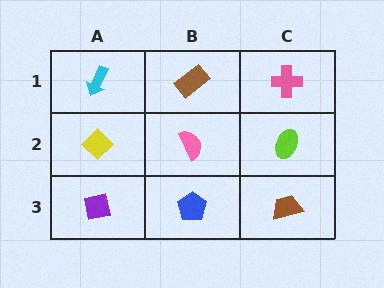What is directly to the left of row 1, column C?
A brown rectangle.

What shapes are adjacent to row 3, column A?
A yellow diamond (row 2, column A), a blue pentagon (row 3, column B).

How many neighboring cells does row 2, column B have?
4.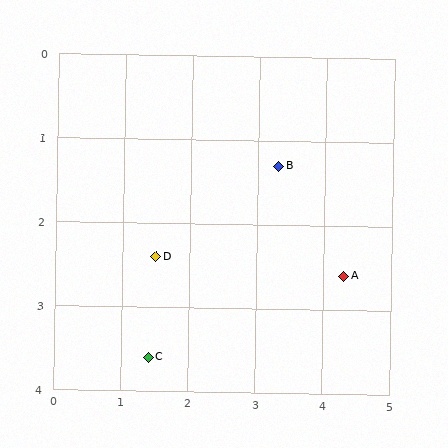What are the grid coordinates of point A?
Point A is at approximately (4.3, 2.6).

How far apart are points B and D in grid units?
Points B and D are about 2.1 grid units apart.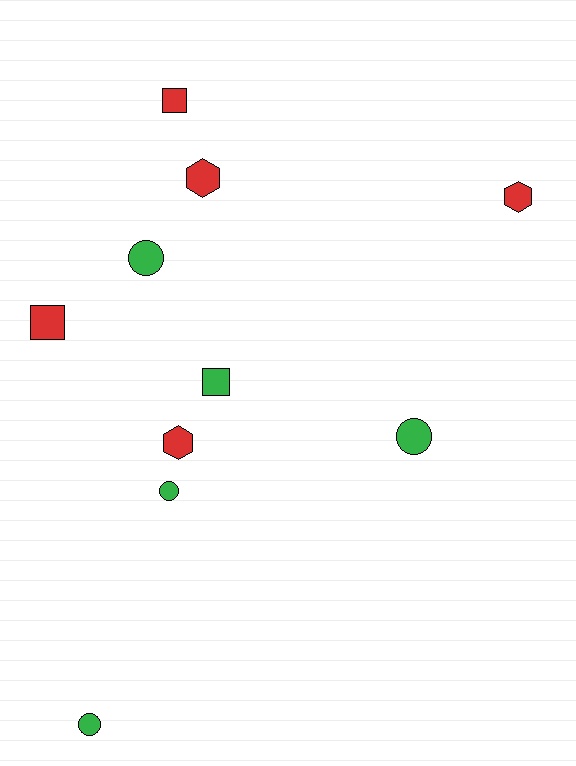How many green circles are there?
There are 4 green circles.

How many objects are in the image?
There are 10 objects.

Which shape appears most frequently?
Circle, with 4 objects.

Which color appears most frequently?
Red, with 5 objects.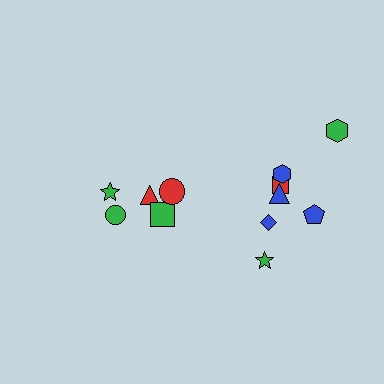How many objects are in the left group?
There are 5 objects.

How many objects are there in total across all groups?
There are 12 objects.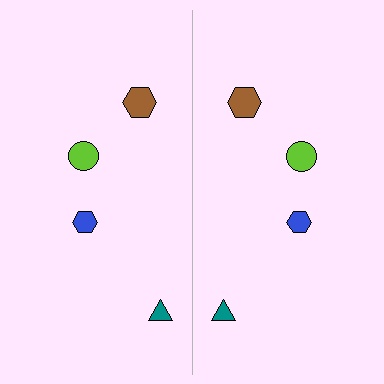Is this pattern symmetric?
Yes, this pattern has bilateral (reflection) symmetry.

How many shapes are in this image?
There are 8 shapes in this image.